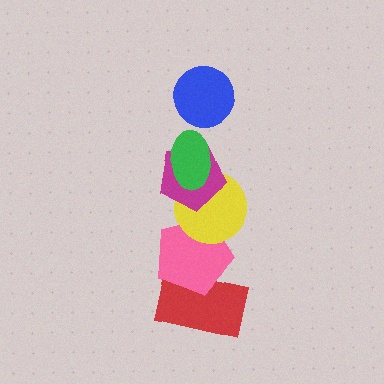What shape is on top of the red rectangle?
The pink pentagon is on top of the red rectangle.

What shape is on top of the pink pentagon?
The yellow circle is on top of the pink pentagon.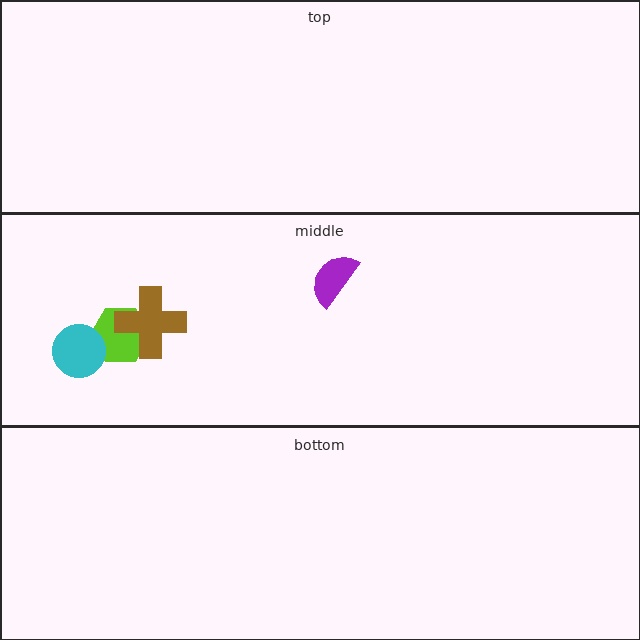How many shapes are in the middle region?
4.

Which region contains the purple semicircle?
The middle region.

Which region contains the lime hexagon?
The middle region.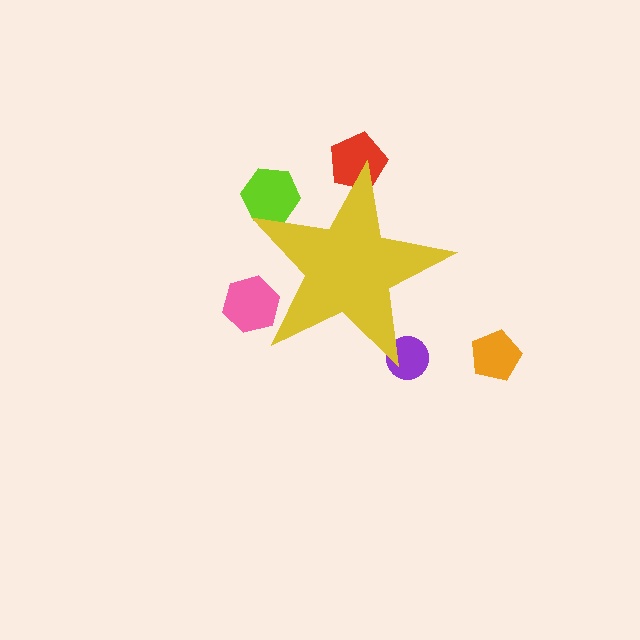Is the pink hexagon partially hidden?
Yes, the pink hexagon is partially hidden behind the yellow star.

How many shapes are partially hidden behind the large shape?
4 shapes are partially hidden.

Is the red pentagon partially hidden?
Yes, the red pentagon is partially hidden behind the yellow star.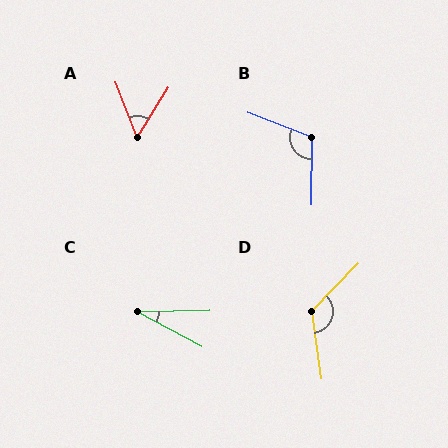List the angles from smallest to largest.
C (29°), A (53°), B (111°), D (128°).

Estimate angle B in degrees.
Approximately 111 degrees.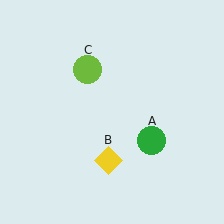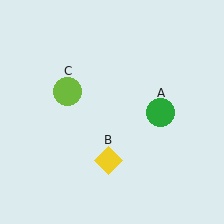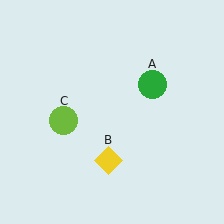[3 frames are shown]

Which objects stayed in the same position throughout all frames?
Yellow diamond (object B) remained stationary.